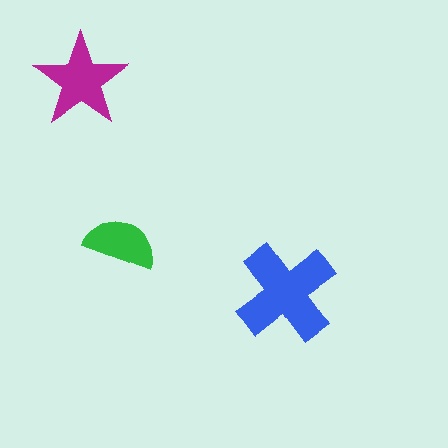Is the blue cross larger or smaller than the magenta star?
Larger.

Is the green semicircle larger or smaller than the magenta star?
Smaller.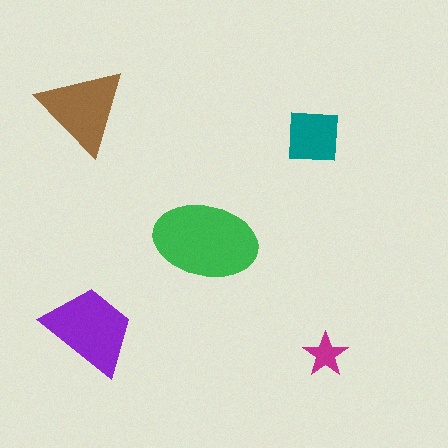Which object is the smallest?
The magenta star.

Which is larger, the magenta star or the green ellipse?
The green ellipse.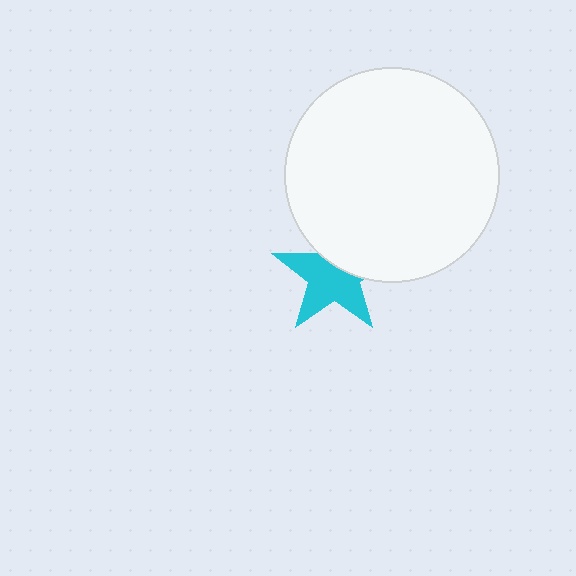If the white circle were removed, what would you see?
You would see the complete cyan star.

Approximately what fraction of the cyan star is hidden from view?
Roughly 36% of the cyan star is hidden behind the white circle.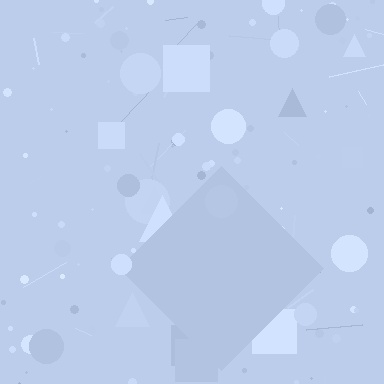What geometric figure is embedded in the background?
A diamond is embedded in the background.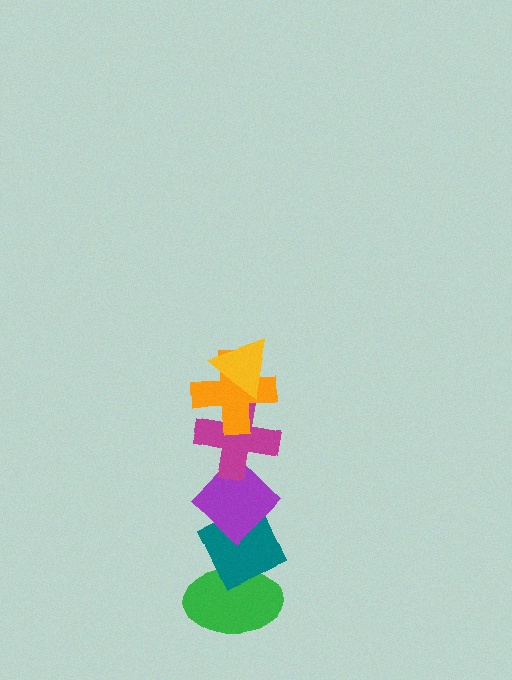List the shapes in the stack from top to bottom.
From top to bottom: the yellow triangle, the orange cross, the magenta cross, the purple diamond, the teal diamond, the green ellipse.